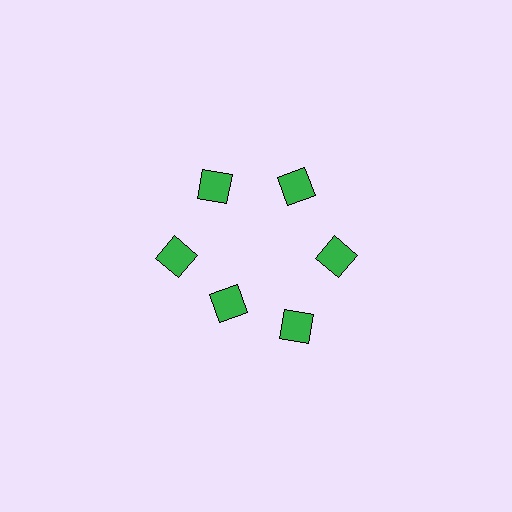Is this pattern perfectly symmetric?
No. The 6 green squares are arranged in a ring, but one element near the 7 o'clock position is pulled inward toward the center, breaking the 6-fold rotational symmetry.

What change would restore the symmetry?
The symmetry would be restored by moving it outward, back onto the ring so that all 6 squares sit at equal angles and equal distance from the center.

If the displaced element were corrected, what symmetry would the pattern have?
It would have 6-fold rotational symmetry — the pattern would map onto itself every 60 degrees.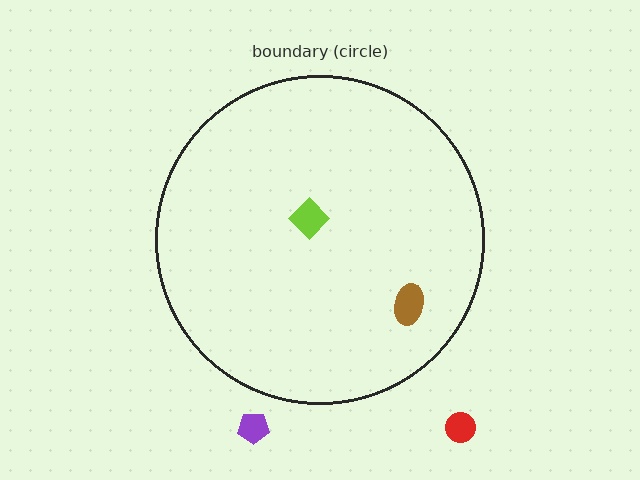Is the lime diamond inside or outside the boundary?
Inside.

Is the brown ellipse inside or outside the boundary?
Inside.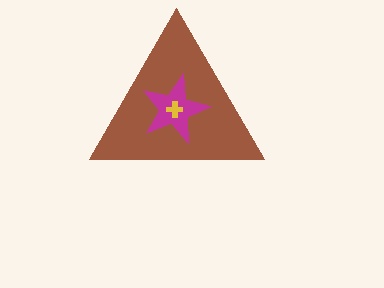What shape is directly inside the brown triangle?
The magenta star.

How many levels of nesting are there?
3.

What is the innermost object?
The yellow cross.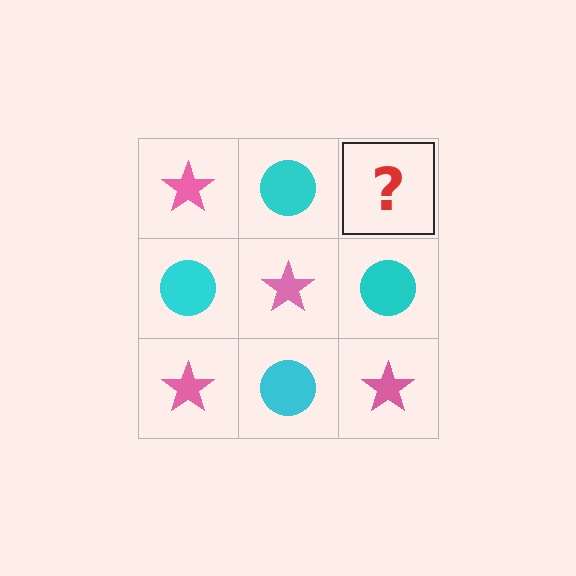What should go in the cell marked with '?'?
The missing cell should contain a pink star.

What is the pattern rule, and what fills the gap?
The rule is that it alternates pink star and cyan circle in a checkerboard pattern. The gap should be filled with a pink star.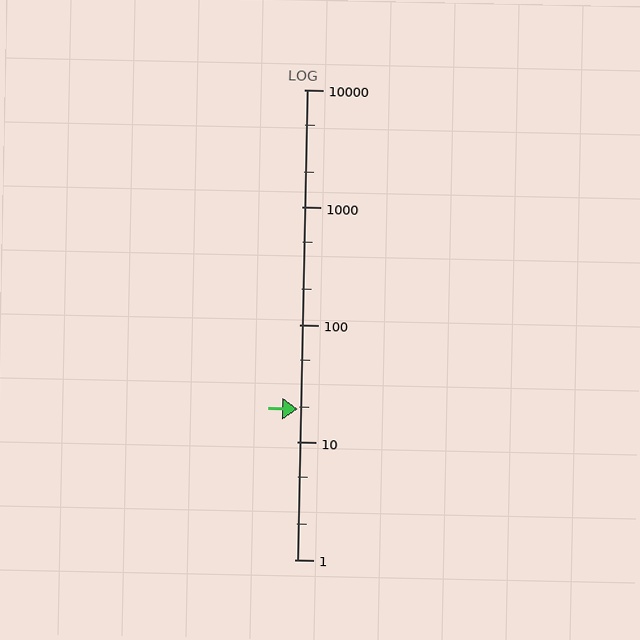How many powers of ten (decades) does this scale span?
The scale spans 4 decades, from 1 to 10000.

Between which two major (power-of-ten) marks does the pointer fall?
The pointer is between 10 and 100.